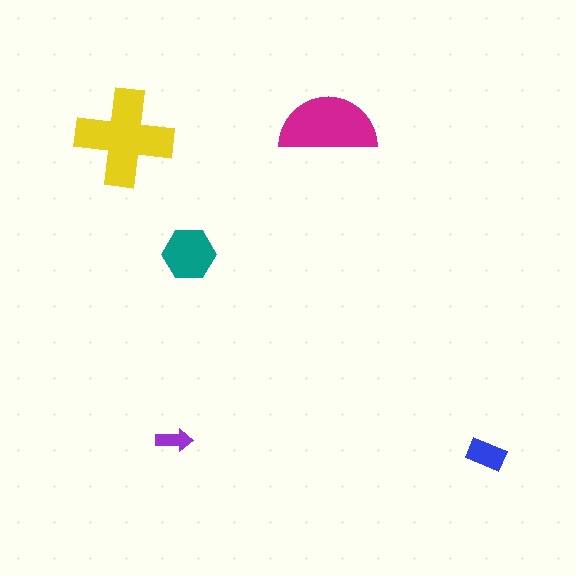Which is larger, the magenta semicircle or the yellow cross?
The yellow cross.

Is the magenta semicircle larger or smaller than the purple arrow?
Larger.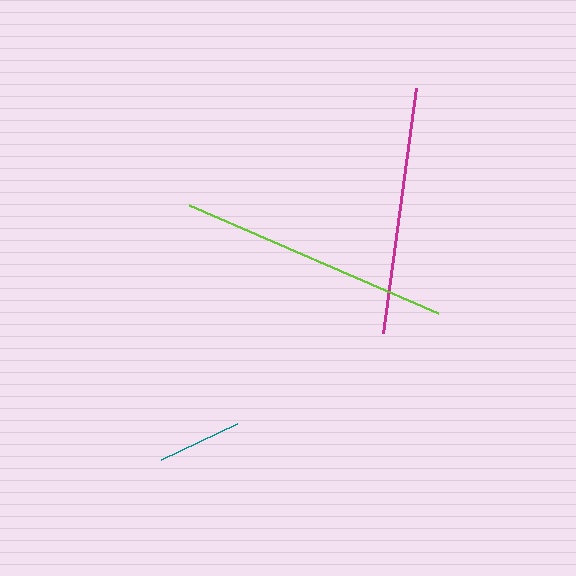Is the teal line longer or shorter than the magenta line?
The magenta line is longer than the teal line.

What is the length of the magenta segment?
The magenta segment is approximately 247 pixels long.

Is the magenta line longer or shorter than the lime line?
The lime line is longer than the magenta line.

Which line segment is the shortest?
The teal line is the shortest at approximately 85 pixels.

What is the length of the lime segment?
The lime segment is approximately 272 pixels long.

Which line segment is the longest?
The lime line is the longest at approximately 272 pixels.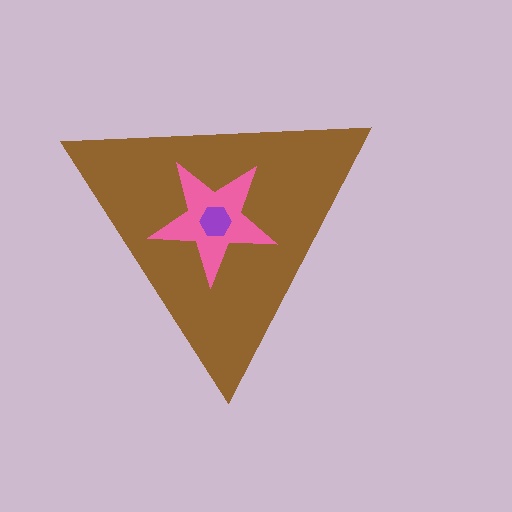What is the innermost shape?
The purple hexagon.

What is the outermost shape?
The brown triangle.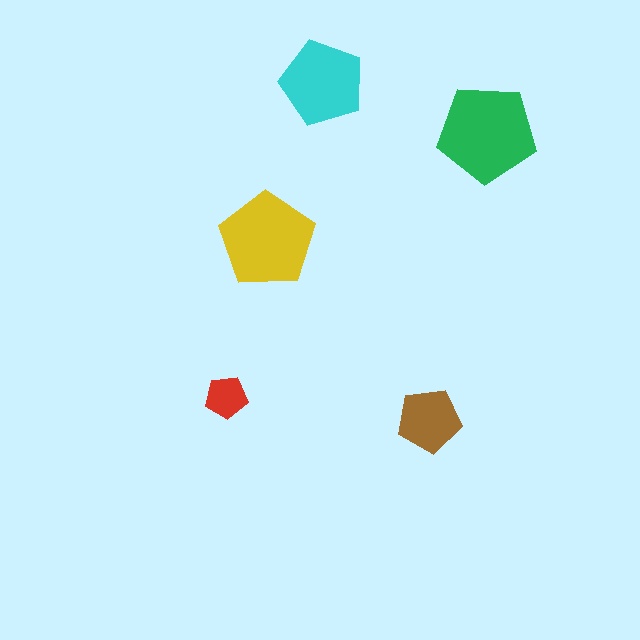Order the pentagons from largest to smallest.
the green one, the yellow one, the cyan one, the brown one, the red one.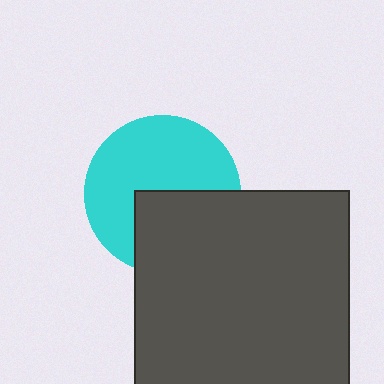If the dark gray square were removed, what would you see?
You would see the complete cyan circle.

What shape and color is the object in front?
The object in front is a dark gray square.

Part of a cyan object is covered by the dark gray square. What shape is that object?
It is a circle.